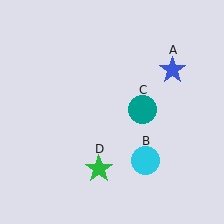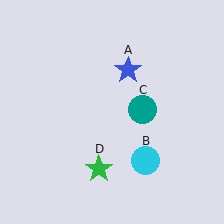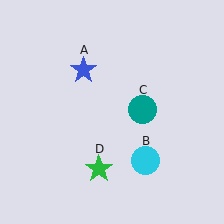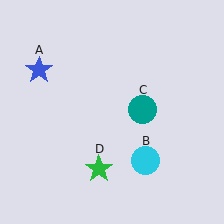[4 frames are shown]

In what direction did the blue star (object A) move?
The blue star (object A) moved left.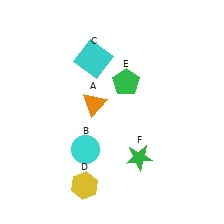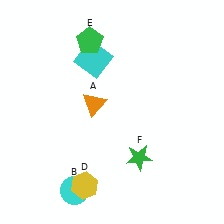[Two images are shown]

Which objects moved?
The objects that moved are: the cyan circle (B), the green pentagon (E).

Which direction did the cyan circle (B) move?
The cyan circle (B) moved down.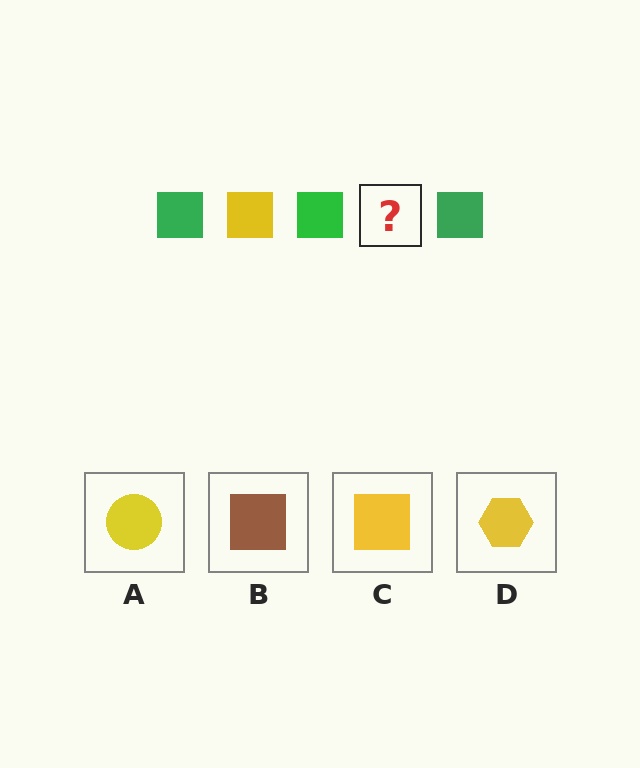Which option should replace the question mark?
Option C.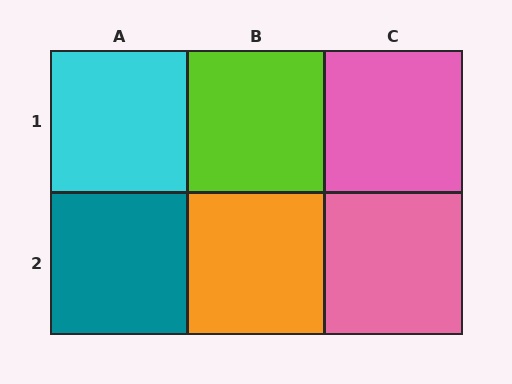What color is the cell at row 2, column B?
Orange.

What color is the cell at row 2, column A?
Teal.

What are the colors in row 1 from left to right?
Cyan, lime, pink.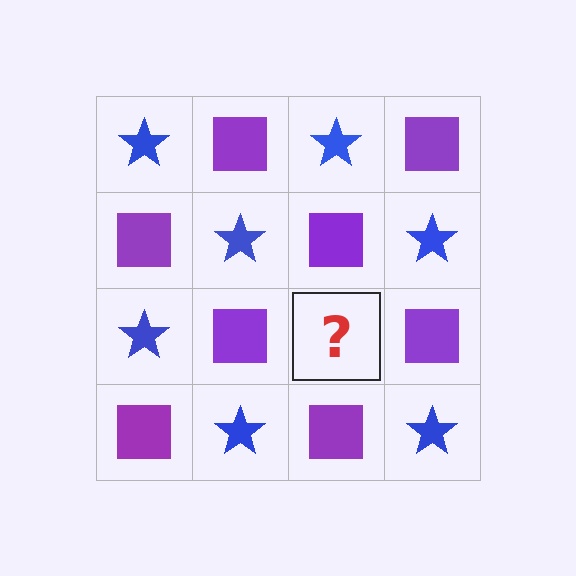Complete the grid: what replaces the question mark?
The question mark should be replaced with a blue star.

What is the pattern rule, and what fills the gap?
The rule is that it alternates blue star and purple square in a checkerboard pattern. The gap should be filled with a blue star.